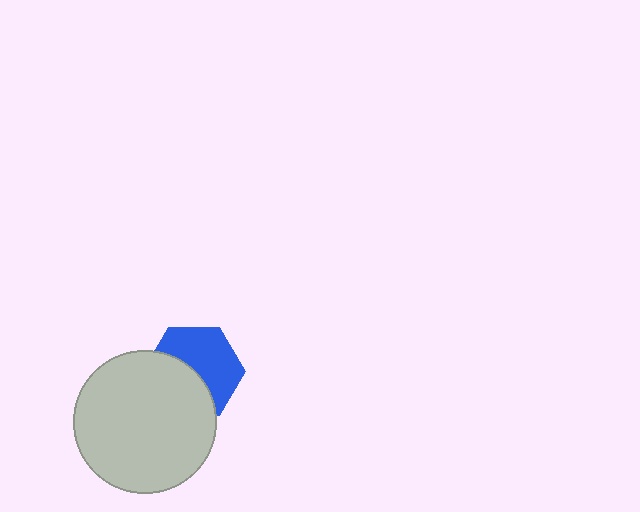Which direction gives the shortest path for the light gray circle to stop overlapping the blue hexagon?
Moving toward the lower-left gives the shortest separation.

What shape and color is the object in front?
The object in front is a light gray circle.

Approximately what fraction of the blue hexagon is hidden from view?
Roughly 45% of the blue hexagon is hidden behind the light gray circle.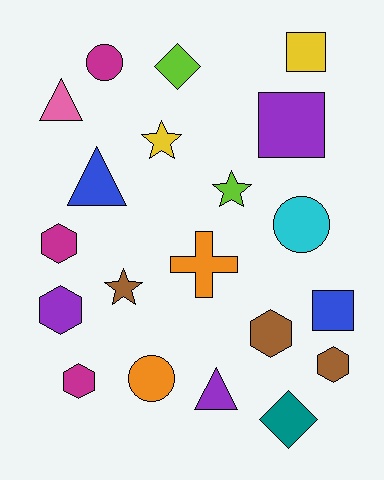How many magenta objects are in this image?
There are 3 magenta objects.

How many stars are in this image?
There are 3 stars.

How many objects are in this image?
There are 20 objects.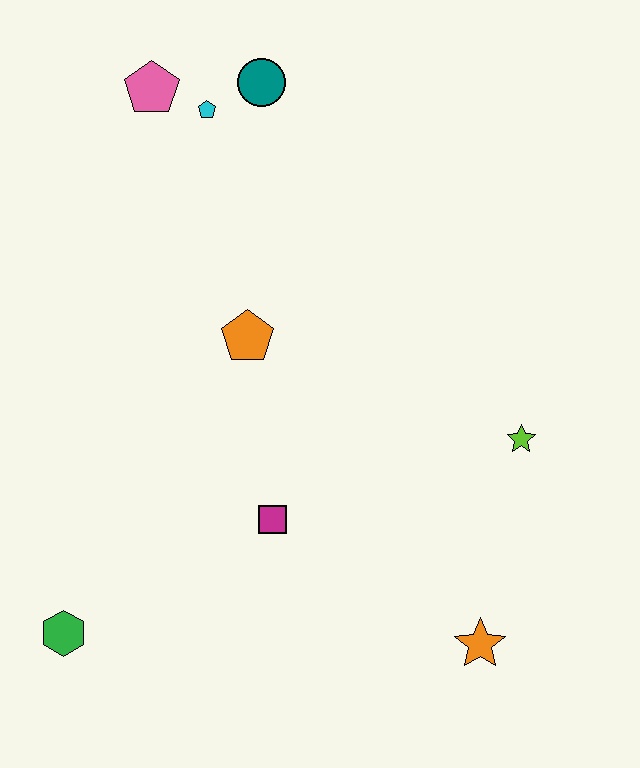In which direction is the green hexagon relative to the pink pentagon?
The green hexagon is below the pink pentagon.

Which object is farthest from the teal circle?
The orange star is farthest from the teal circle.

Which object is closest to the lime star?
The orange star is closest to the lime star.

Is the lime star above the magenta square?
Yes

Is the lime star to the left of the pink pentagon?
No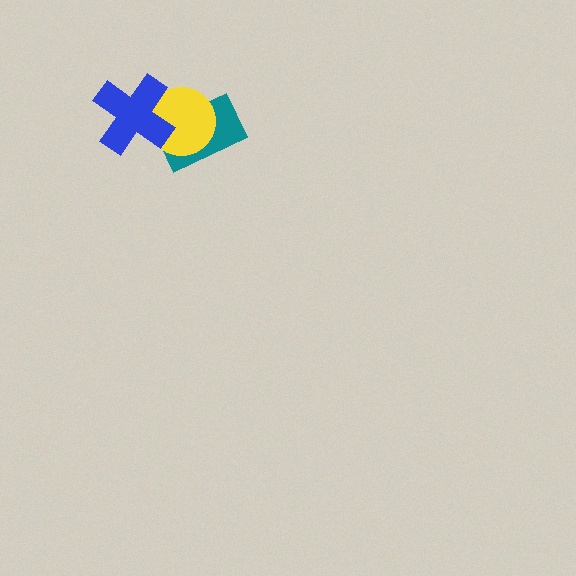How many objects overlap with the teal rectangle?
2 objects overlap with the teal rectangle.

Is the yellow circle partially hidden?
Yes, it is partially covered by another shape.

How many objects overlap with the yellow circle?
2 objects overlap with the yellow circle.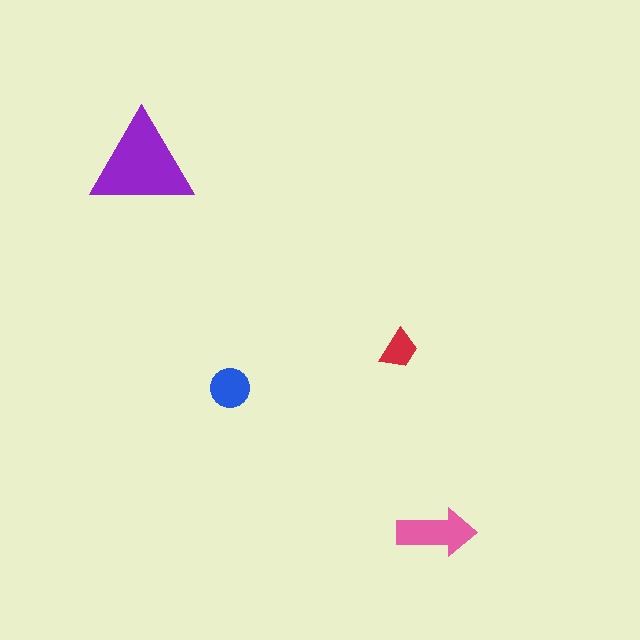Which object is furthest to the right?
The pink arrow is rightmost.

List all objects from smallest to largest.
The red trapezoid, the blue circle, the pink arrow, the purple triangle.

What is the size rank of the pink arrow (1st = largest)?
2nd.